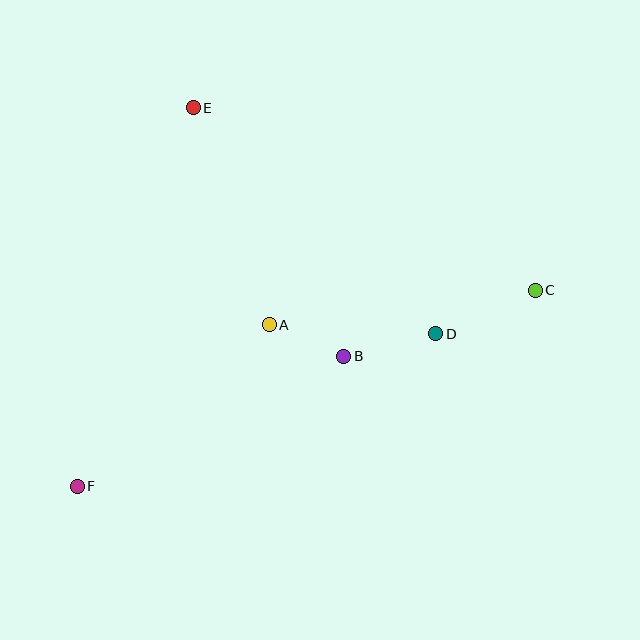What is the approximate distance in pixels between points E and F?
The distance between E and F is approximately 396 pixels.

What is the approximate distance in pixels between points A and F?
The distance between A and F is approximately 251 pixels.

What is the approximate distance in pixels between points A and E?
The distance between A and E is approximately 230 pixels.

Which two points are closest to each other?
Points A and B are closest to each other.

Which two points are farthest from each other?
Points C and F are farthest from each other.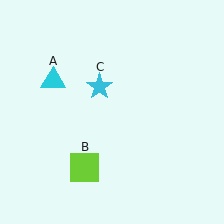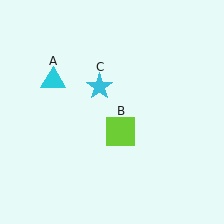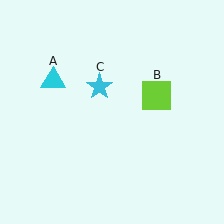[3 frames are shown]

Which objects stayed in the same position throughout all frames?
Cyan triangle (object A) and cyan star (object C) remained stationary.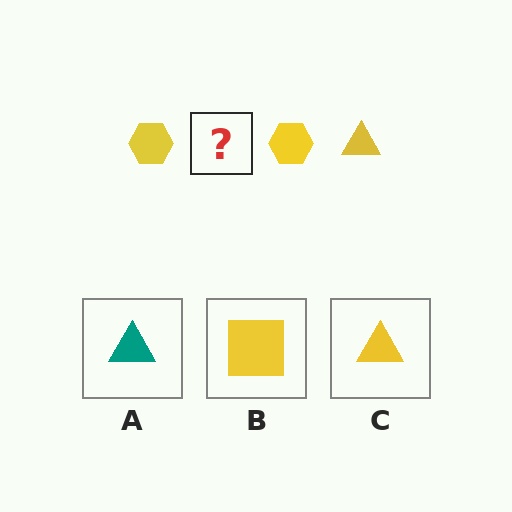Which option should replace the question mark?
Option C.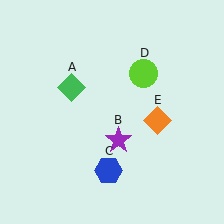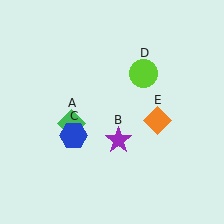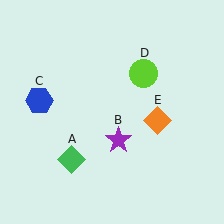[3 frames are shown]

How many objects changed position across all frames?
2 objects changed position: green diamond (object A), blue hexagon (object C).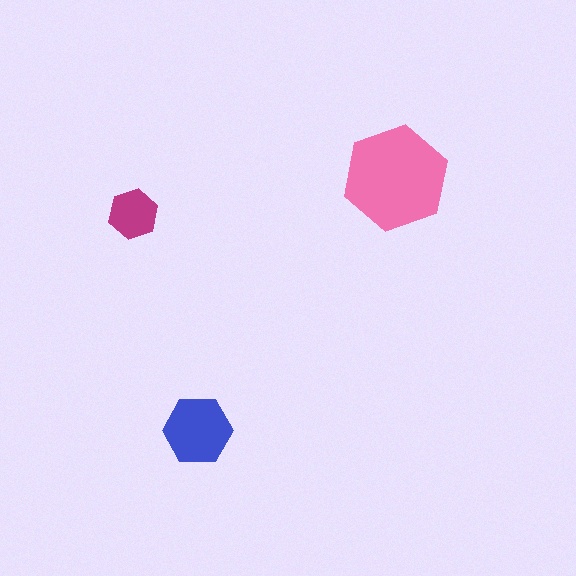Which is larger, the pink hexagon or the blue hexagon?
The pink one.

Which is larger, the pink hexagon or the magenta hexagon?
The pink one.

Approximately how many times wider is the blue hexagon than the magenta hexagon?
About 1.5 times wider.